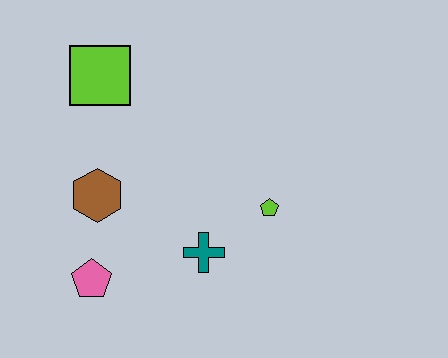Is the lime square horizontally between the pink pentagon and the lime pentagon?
Yes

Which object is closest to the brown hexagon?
The pink pentagon is closest to the brown hexagon.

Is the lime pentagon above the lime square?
No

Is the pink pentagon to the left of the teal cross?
Yes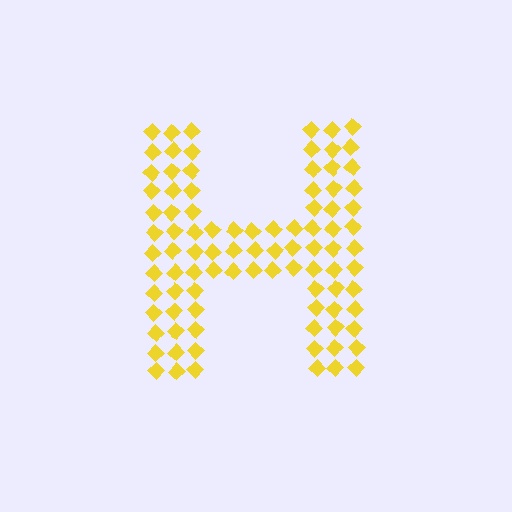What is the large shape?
The large shape is the letter H.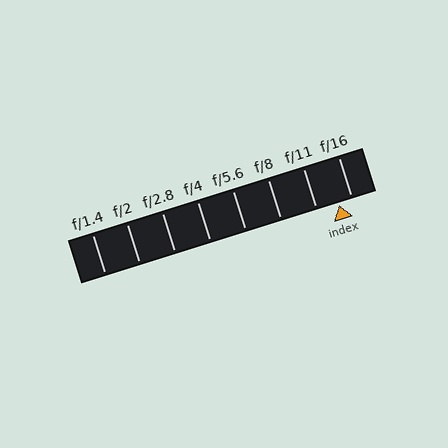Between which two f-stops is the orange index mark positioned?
The index mark is between f/11 and f/16.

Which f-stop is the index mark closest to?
The index mark is closest to f/16.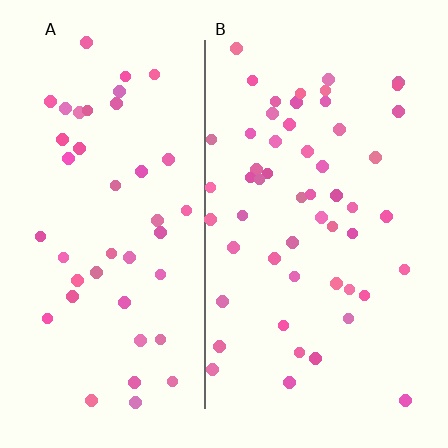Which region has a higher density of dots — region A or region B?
B (the right).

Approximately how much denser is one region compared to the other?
Approximately 1.2× — region B over region A.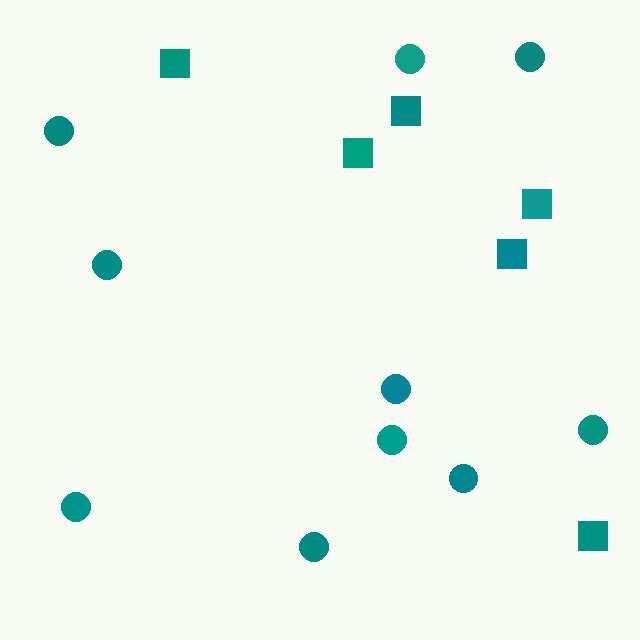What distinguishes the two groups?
There are 2 groups: one group of squares (6) and one group of circles (10).